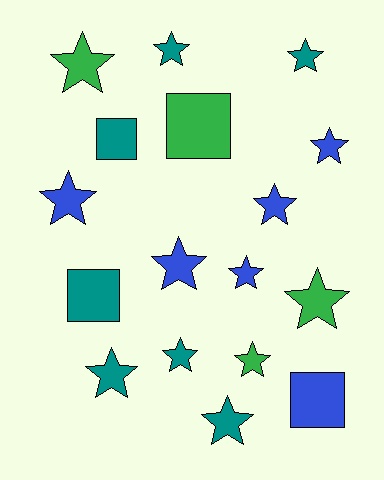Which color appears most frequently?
Teal, with 7 objects.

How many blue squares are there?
There is 1 blue square.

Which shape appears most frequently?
Star, with 13 objects.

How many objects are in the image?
There are 17 objects.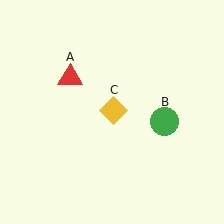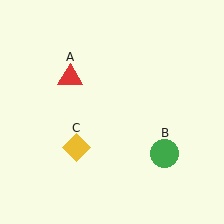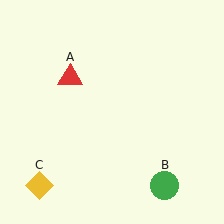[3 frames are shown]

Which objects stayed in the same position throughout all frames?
Red triangle (object A) remained stationary.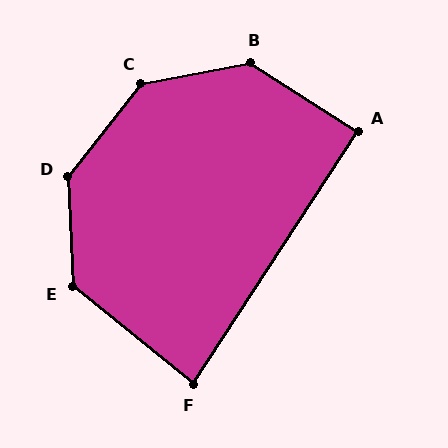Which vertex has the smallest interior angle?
F, at approximately 84 degrees.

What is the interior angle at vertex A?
Approximately 89 degrees (approximately right).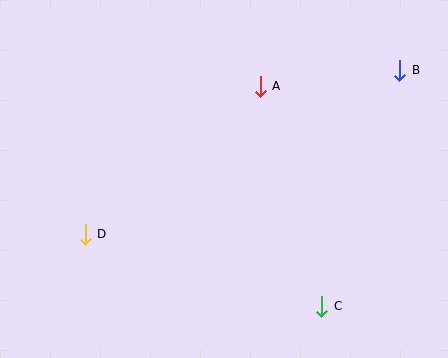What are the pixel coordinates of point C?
Point C is at (322, 306).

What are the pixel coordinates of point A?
Point A is at (260, 86).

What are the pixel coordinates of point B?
Point B is at (400, 70).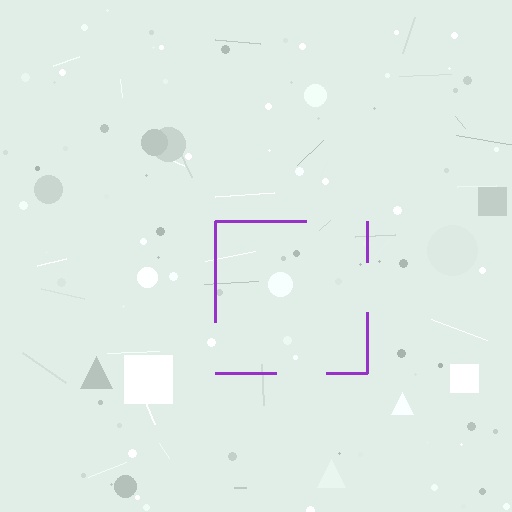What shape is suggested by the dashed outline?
The dashed outline suggests a square.